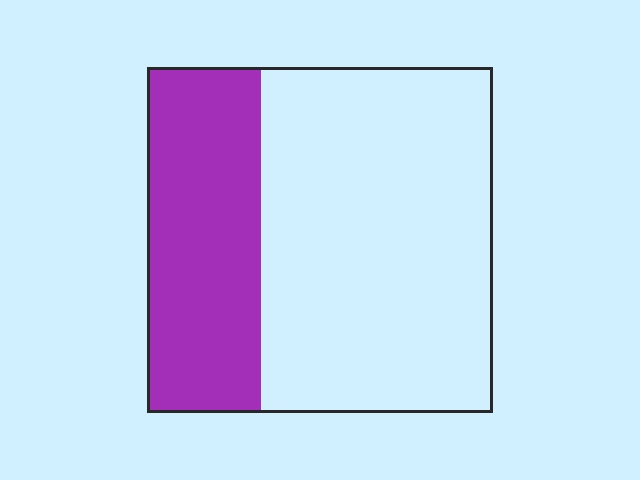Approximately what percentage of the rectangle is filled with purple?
Approximately 35%.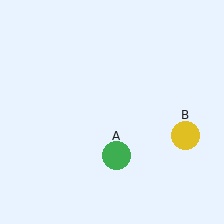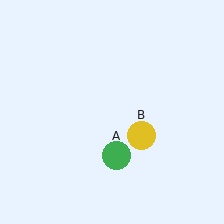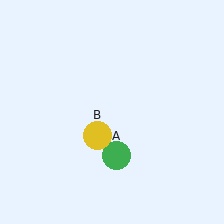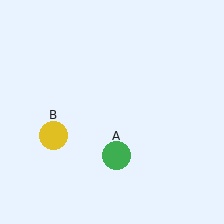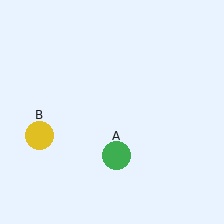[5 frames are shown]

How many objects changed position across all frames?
1 object changed position: yellow circle (object B).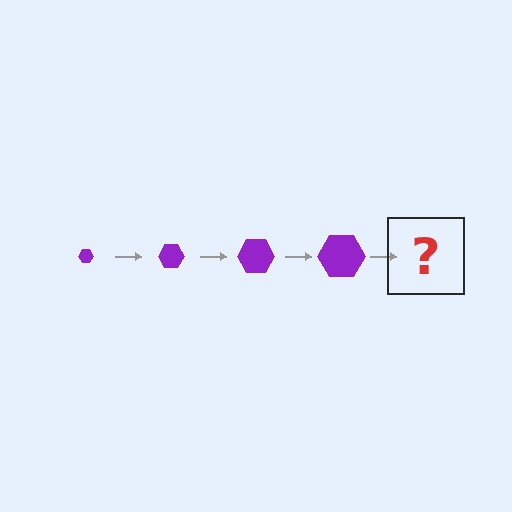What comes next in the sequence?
The next element should be a purple hexagon, larger than the previous one.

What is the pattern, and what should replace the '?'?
The pattern is that the hexagon gets progressively larger each step. The '?' should be a purple hexagon, larger than the previous one.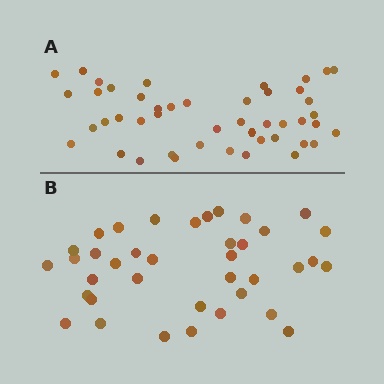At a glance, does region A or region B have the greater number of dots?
Region A (the top region) has more dots.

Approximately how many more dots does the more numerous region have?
Region A has roughly 8 or so more dots than region B.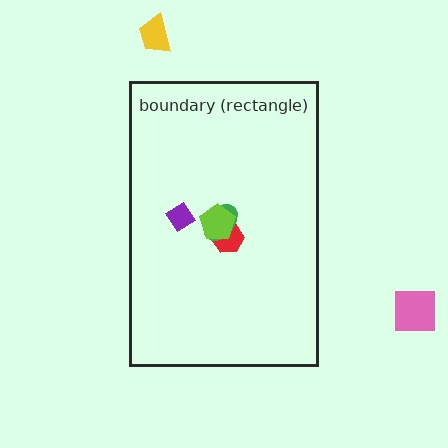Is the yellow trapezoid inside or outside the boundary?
Outside.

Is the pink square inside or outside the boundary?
Outside.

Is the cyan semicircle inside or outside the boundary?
Inside.